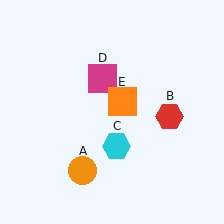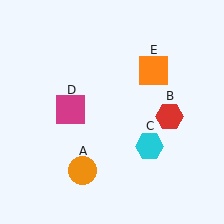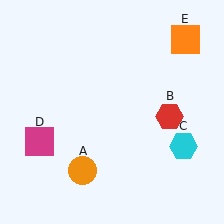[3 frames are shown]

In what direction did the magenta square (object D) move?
The magenta square (object D) moved down and to the left.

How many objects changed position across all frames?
3 objects changed position: cyan hexagon (object C), magenta square (object D), orange square (object E).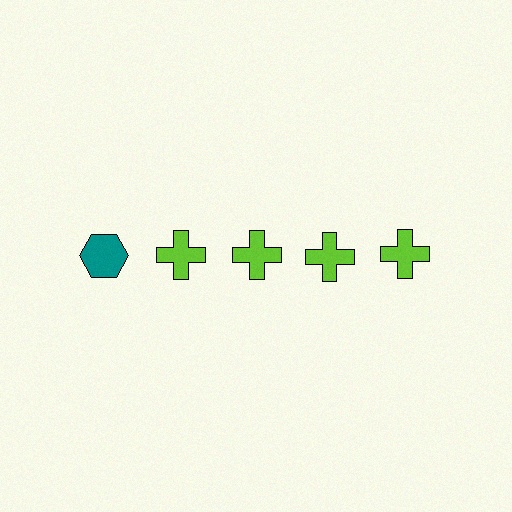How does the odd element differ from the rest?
It differs in both color (teal instead of lime) and shape (hexagon instead of cross).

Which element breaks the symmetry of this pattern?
The teal hexagon in the top row, leftmost column breaks the symmetry. All other shapes are lime crosses.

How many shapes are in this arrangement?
There are 5 shapes arranged in a grid pattern.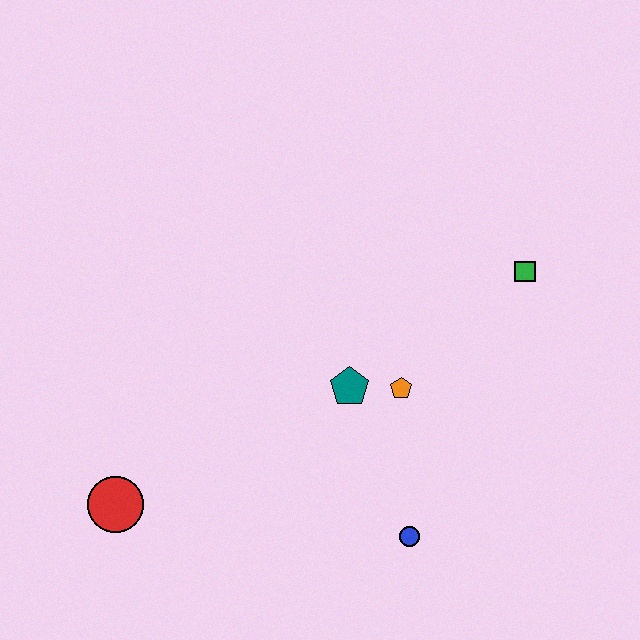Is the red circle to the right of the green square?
No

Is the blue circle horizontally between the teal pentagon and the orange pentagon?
No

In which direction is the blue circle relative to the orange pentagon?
The blue circle is below the orange pentagon.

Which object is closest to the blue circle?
The orange pentagon is closest to the blue circle.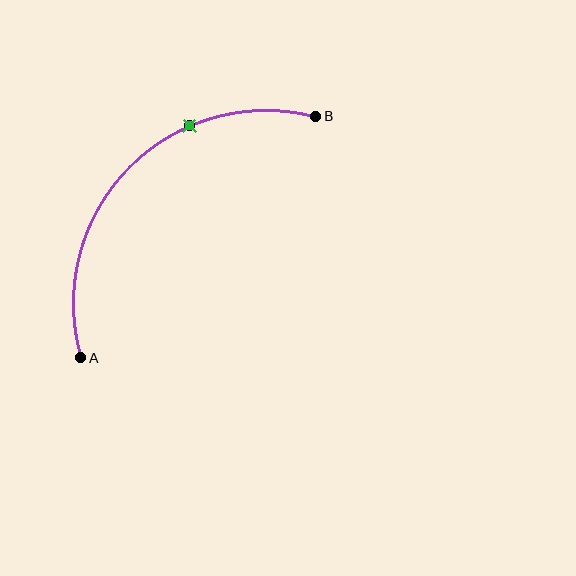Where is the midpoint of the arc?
The arc midpoint is the point on the curve farthest from the straight line joining A and B. It sits above and to the left of that line.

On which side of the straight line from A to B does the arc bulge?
The arc bulges above and to the left of the straight line connecting A and B.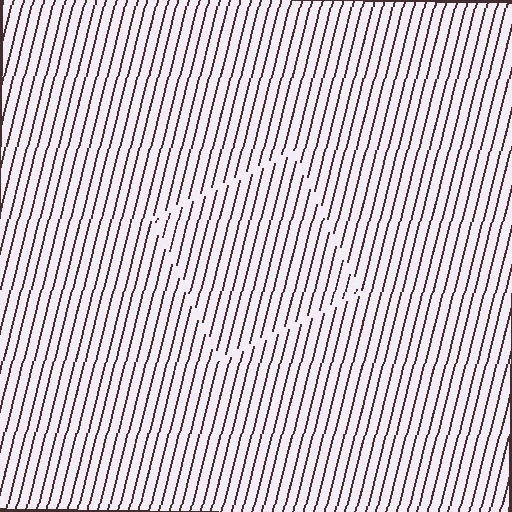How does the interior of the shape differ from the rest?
The interior of the shape contains the same grating, shifted by half a period — the contour is defined by the phase discontinuity where line-ends from the inner and outer gratings abut.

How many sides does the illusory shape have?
4 sides — the line-ends trace a square.